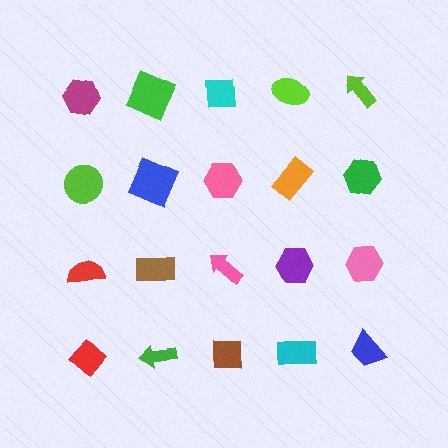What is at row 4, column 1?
A red diamond.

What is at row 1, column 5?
A lime arrow.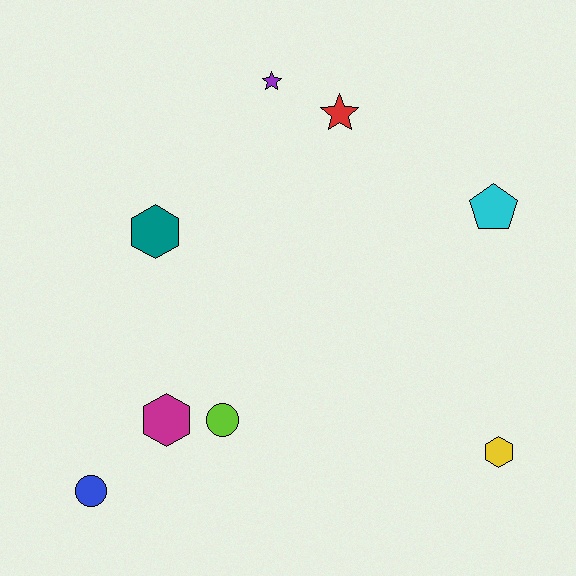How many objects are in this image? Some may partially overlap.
There are 8 objects.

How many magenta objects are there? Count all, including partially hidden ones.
There is 1 magenta object.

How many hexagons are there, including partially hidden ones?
There are 3 hexagons.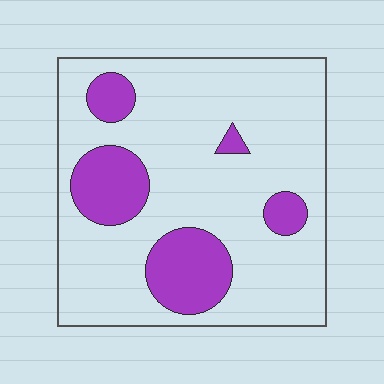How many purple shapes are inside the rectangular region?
5.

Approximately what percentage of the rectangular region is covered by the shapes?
Approximately 20%.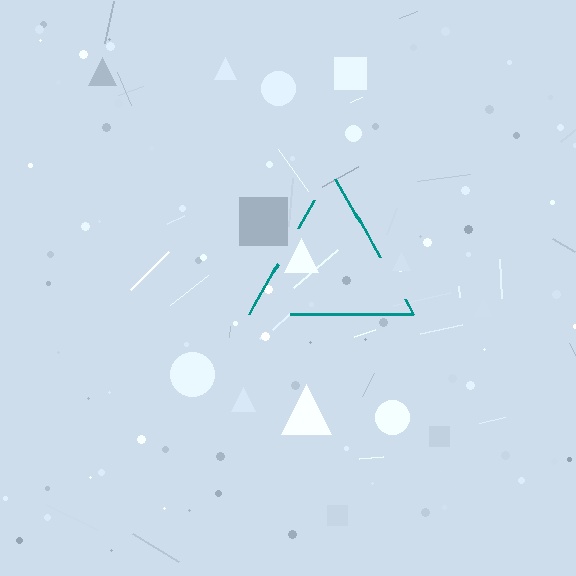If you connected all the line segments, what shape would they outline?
They would outline a triangle.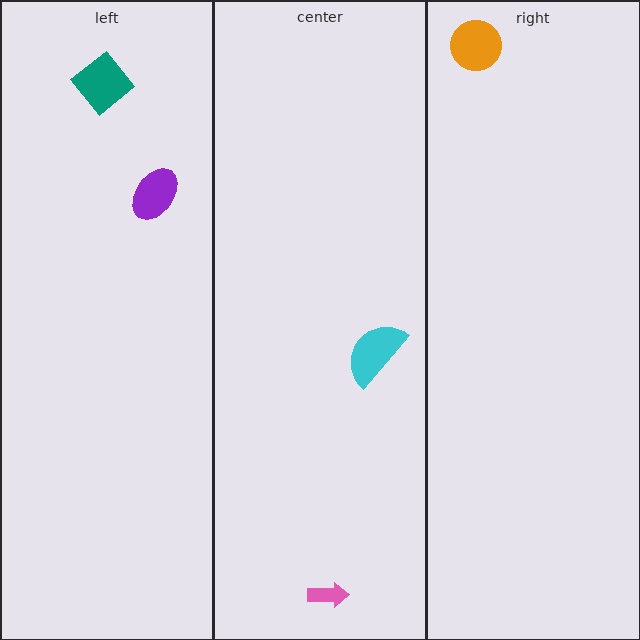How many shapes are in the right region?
1.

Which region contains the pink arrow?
The center region.